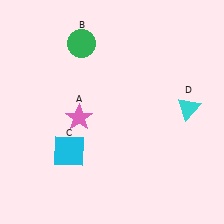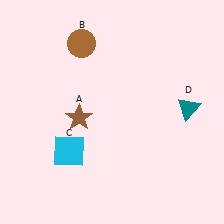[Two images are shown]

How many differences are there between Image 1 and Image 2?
There are 3 differences between the two images.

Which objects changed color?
A changed from pink to brown. B changed from green to brown. D changed from cyan to teal.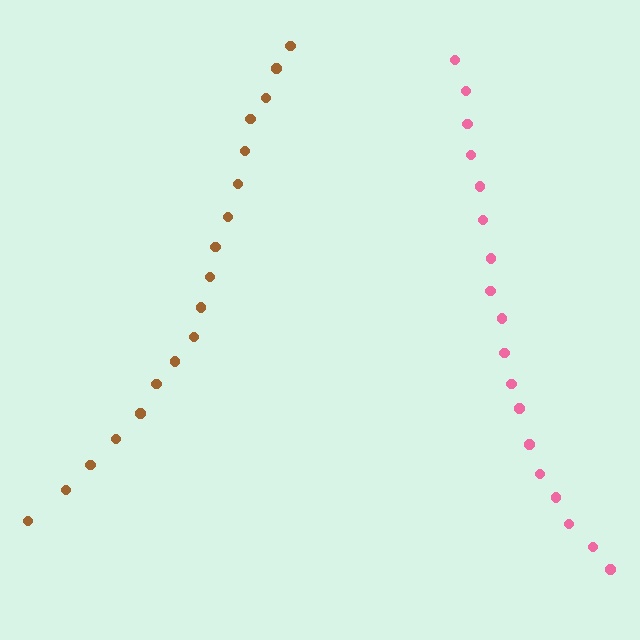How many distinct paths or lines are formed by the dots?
There are 2 distinct paths.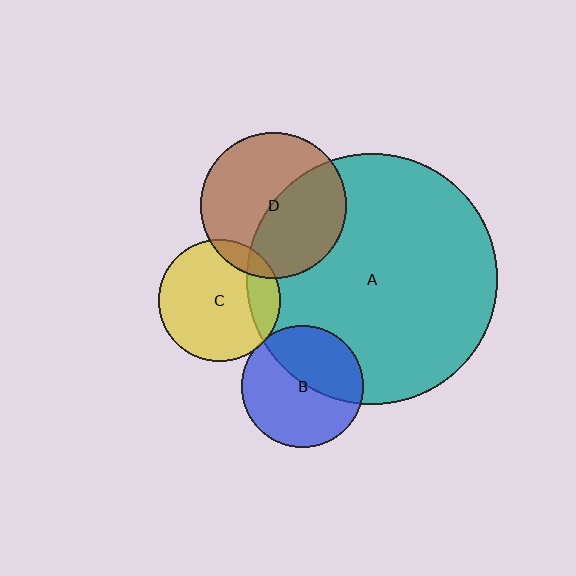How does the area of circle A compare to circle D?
Approximately 3.0 times.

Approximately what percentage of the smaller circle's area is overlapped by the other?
Approximately 20%.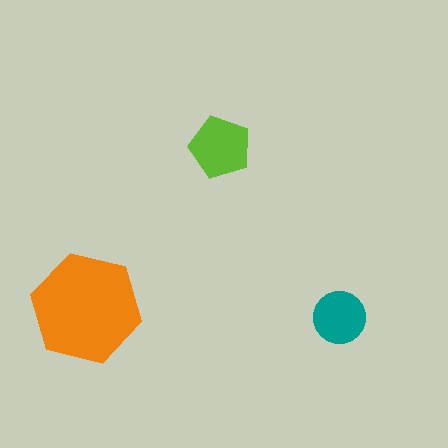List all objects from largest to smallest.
The orange hexagon, the lime pentagon, the teal circle.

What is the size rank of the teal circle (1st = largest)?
3rd.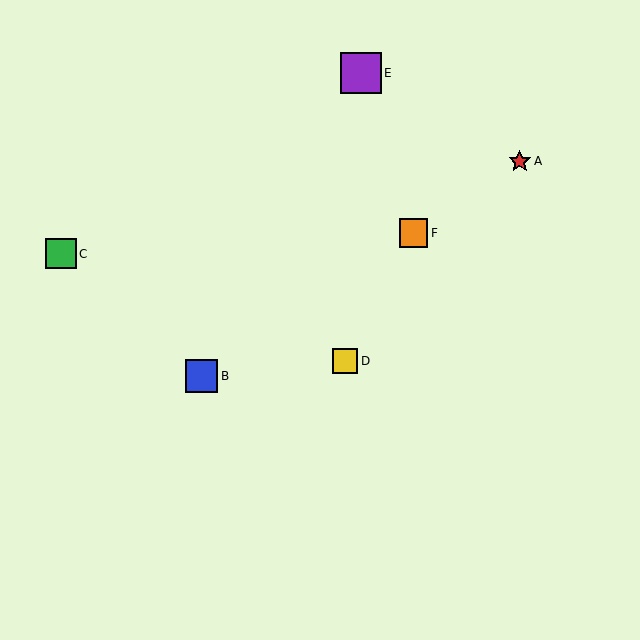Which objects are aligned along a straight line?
Objects A, B, F are aligned along a straight line.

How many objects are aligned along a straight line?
3 objects (A, B, F) are aligned along a straight line.